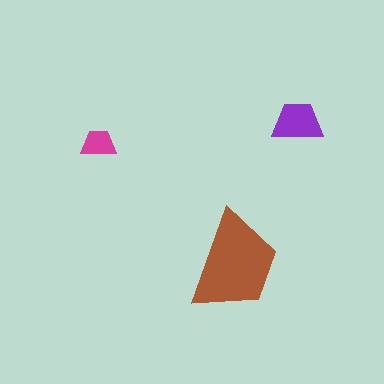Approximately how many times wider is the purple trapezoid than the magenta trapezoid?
About 1.5 times wider.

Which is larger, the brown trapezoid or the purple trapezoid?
The brown one.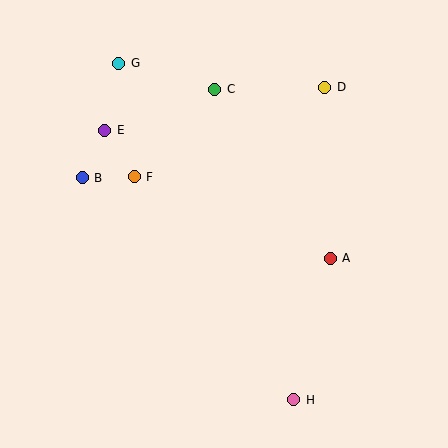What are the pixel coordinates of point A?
Point A is at (330, 258).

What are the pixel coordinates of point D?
Point D is at (325, 87).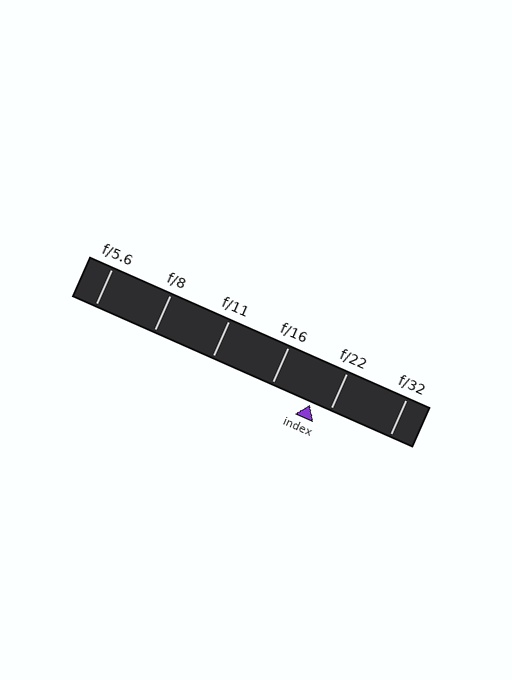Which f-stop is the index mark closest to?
The index mark is closest to f/22.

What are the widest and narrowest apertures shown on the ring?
The widest aperture shown is f/5.6 and the narrowest is f/32.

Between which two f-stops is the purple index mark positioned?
The index mark is between f/16 and f/22.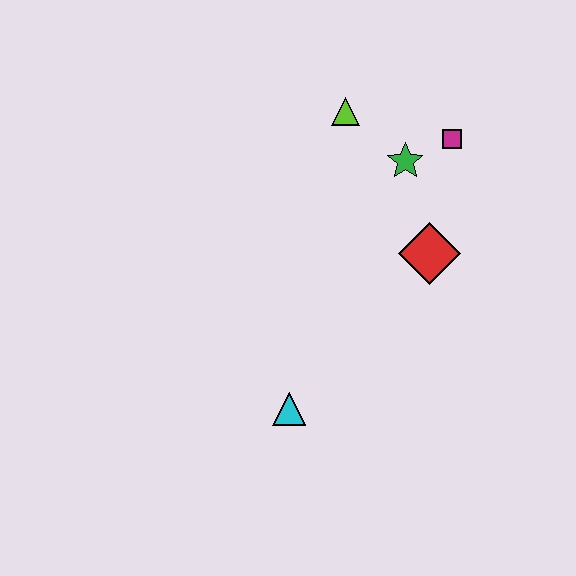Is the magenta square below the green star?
No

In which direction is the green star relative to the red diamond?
The green star is above the red diamond.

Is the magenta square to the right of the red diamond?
Yes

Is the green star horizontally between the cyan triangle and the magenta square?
Yes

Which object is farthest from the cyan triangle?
The magenta square is farthest from the cyan triangle.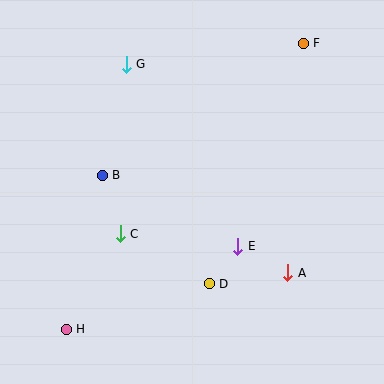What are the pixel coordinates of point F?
Point F is at (303, 43).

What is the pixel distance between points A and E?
The distance between A and E is 57 pixels.